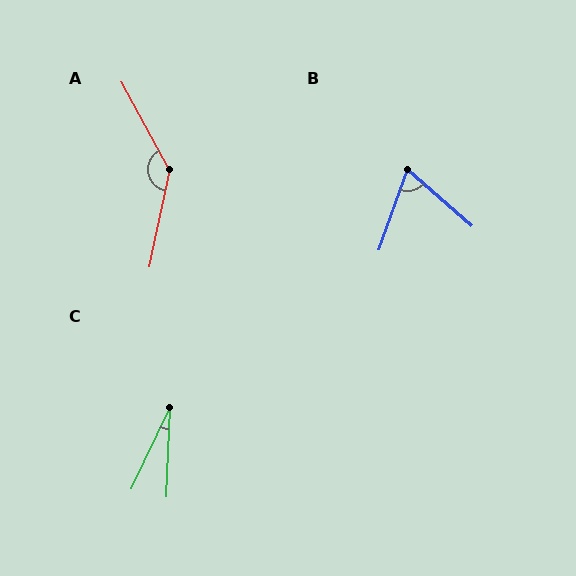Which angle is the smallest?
C, at approximately 23 degrees.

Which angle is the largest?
A, at approximately 139 degrees.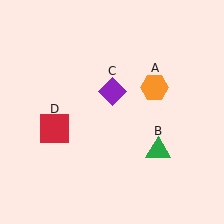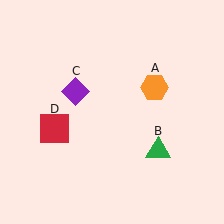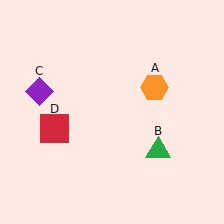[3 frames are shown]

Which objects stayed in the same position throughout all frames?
Orange hexagon (object A) and green triangle (object B) and red square (object D) remained stationary.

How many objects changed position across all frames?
1 object changed position: purple diamond (object C).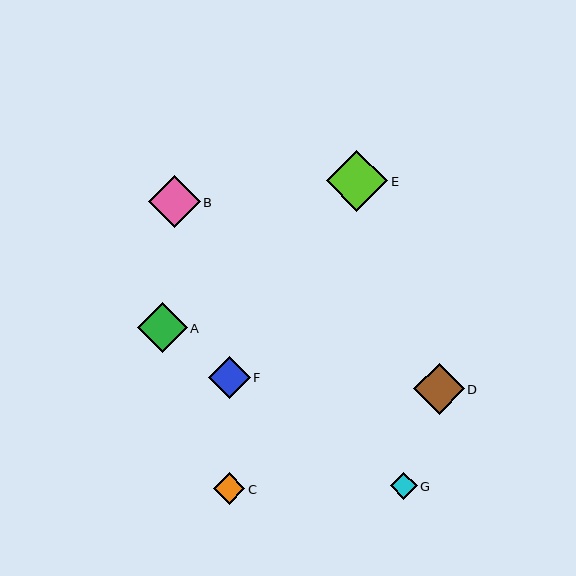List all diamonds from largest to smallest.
From largest to smallest: E, B, D, A, F, C, G.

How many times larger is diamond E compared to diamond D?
Diamond E is approximately 1.2 times the size of diamond D.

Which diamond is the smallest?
Diamond G is the smallest with a size of approximately 27 pixels.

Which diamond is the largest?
Diamond E is the largest with a size of approximately 62 pixels.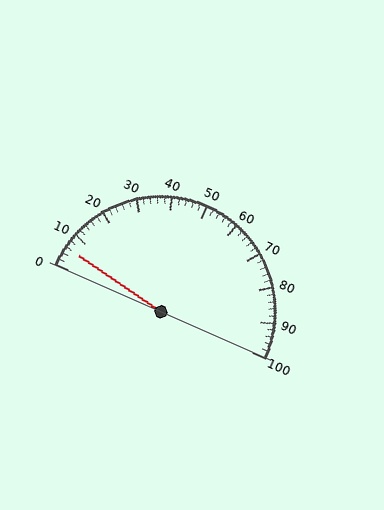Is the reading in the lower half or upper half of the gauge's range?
The reading is in the lower half of the range (0 to 100).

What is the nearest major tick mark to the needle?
The nearest major tick mark is 10.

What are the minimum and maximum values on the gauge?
The gauge ranges from 0 to 100.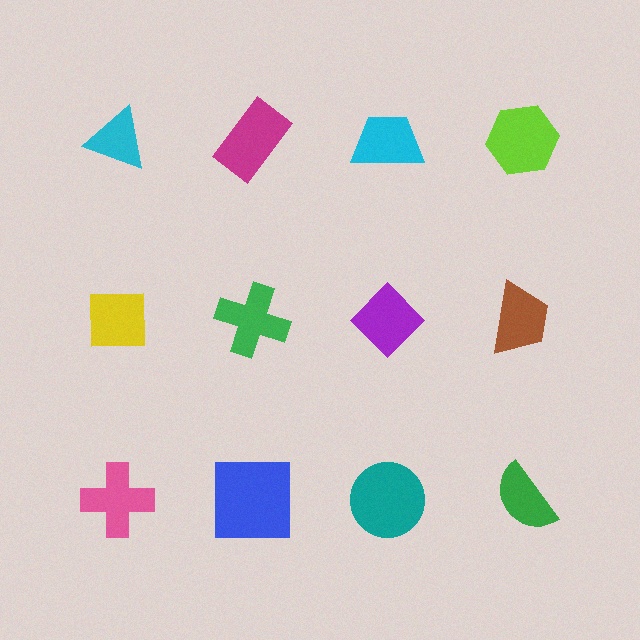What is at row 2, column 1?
A yellow square.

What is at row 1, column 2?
A magenta rectangle.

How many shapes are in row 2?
4 shapes.